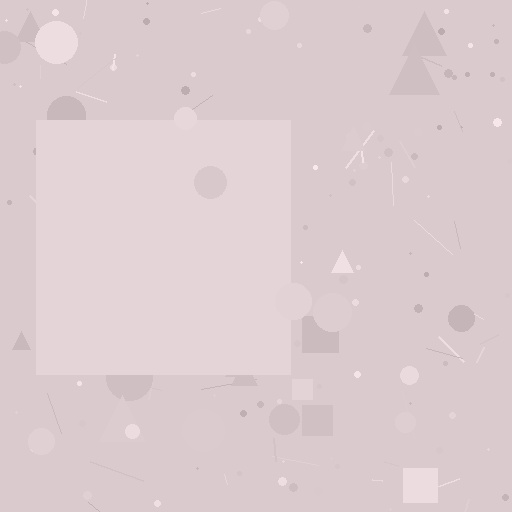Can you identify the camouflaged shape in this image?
The camouflaged shape is a square.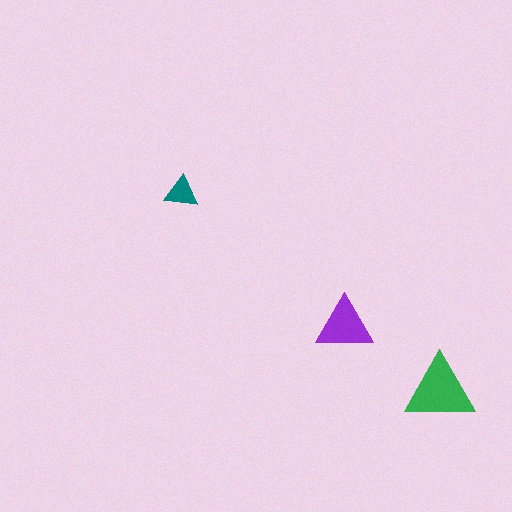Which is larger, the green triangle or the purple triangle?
The green one.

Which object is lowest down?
The green triangle is bottommost.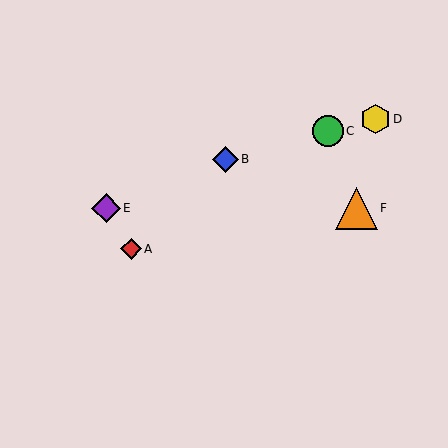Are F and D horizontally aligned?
No, F is at y≈208 and D is at y≈119.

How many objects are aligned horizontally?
2 objects (E, F) are aligned horizontally.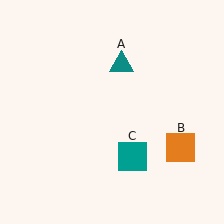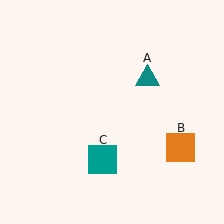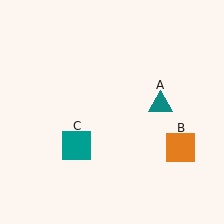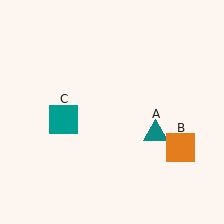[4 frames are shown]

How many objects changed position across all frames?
2 objects changed position: teal triangle (object A), teal square (object C).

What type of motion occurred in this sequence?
The teal triangle (object A), teal square (object C) rotated clockwise around the center of the scene.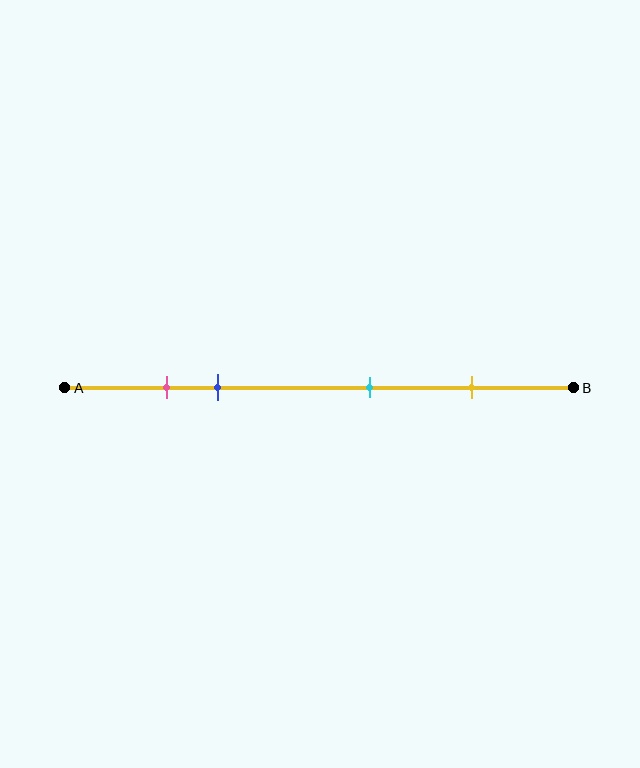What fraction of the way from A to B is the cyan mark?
The cyan mark is approximately 60% (0.6) of the way from A to B.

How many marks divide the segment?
There are 4 marks dividing the segment.